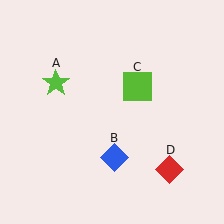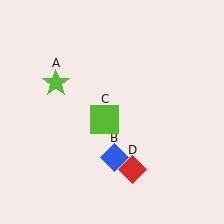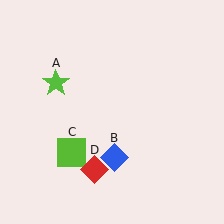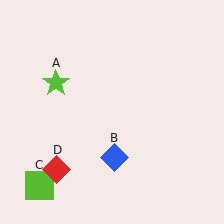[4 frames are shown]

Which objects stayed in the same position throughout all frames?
Lime star (object A) and blue diamond (object B) remained stationary.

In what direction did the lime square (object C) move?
The lime square (object C) moved down and to the left.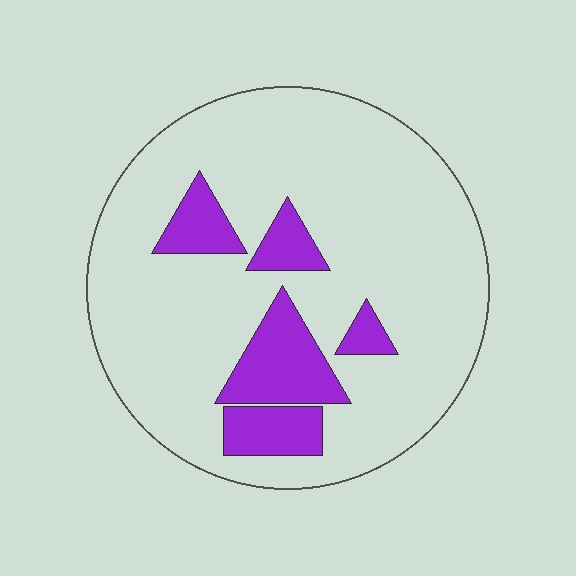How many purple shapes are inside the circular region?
5.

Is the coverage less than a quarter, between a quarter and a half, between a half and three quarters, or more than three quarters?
Less than a quarter.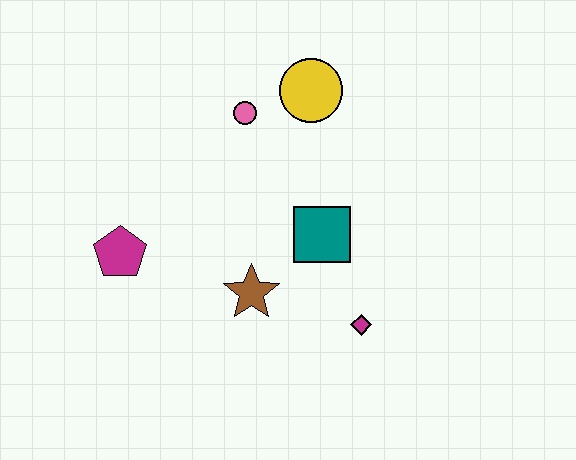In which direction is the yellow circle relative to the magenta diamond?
The yellow circle is above the magenta diamond.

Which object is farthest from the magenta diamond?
The magenta pentagon is farthest from the magenta diamond.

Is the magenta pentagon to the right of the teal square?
No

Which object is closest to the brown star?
The teal square is closest to the brown star.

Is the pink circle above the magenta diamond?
Yes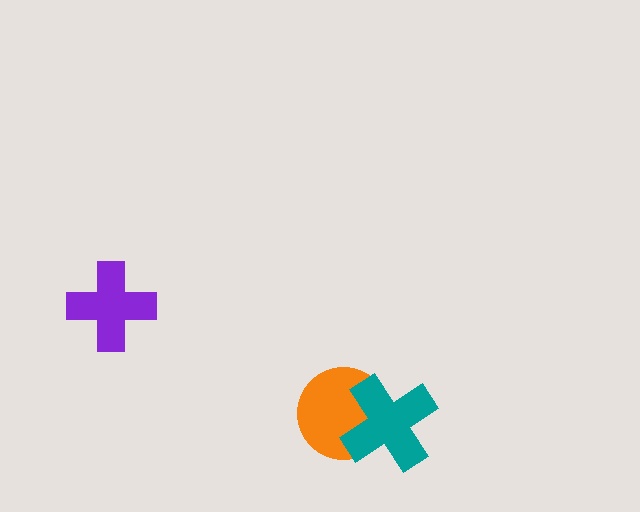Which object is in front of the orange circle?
The teal cross is in front of the orange circle.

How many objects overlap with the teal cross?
1 object overlaps with the teal cross.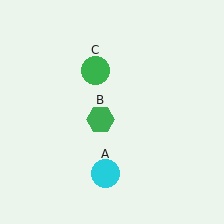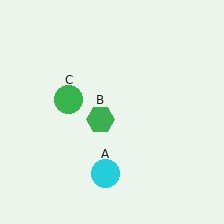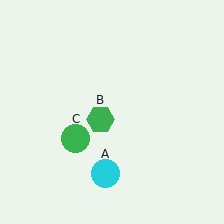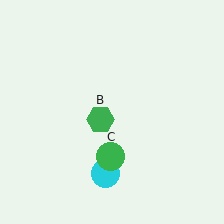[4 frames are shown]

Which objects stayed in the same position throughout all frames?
Cyan circle (object A) and green hexagon (object B) remained stationary.